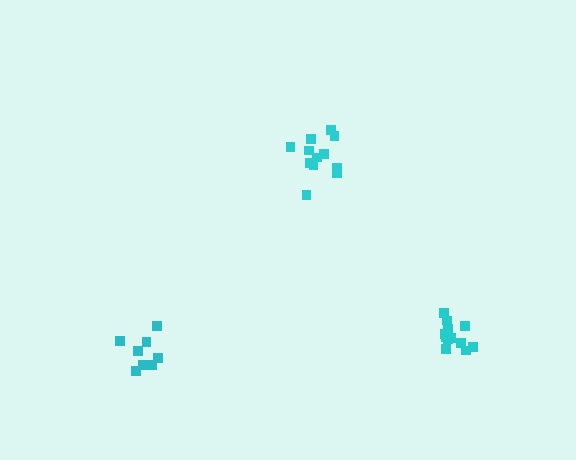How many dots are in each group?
Group 1: 8 dots, Group 2: 12 dots, Group 3: 12 dots (32 total).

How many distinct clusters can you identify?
There are 3 distinct clusters.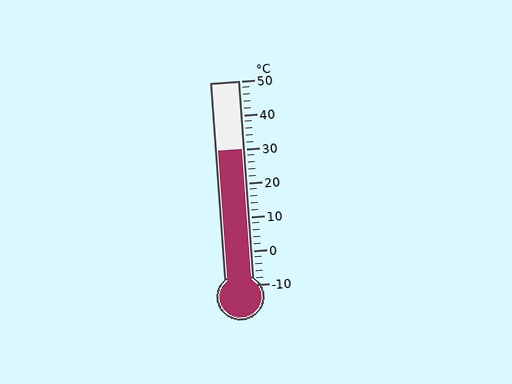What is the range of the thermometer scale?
The thermometer scale ranges from -10°C to 50°C.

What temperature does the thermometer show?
The thermometer shows approximately 30°C.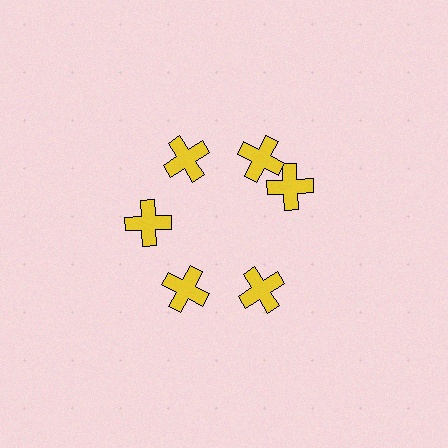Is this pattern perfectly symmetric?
No. The 6 yellow crosses are arranged in a ring, but one element near the 3 o'clock position is rotated out of alignment along the ring, breaking the 6-fold rotational symmetry.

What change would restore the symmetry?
The symmetry would be restored by rotating it back into even spacing with its neighbors so that all 6 crosses sit at equal angles and equal distance from the center.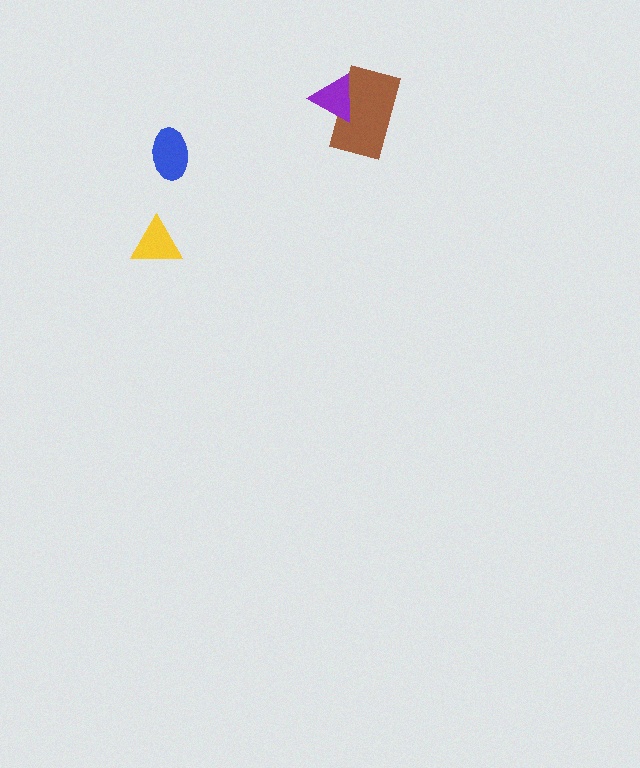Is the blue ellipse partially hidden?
No, no other shape covers it.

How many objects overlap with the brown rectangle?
1 object overlaps with the brown rectangle.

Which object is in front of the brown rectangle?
The purple triangle is in front of the brown rectangle.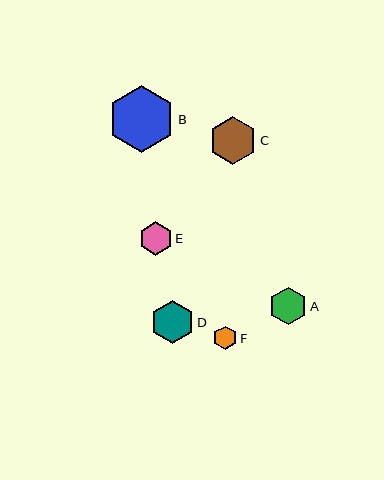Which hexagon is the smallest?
Hexagon F is the smallest with a size of approximately 23 pixels.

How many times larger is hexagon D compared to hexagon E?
Hexagon D is approximately 1.3 times the size of hexagon E.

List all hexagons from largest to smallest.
From largest to smallest: B, C, D, A, E, F.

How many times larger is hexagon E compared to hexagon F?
Hexagon E is approximately 1.4 times the size of hexagon F.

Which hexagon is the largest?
Hexagon B is the largest with a size of approximately 67 pixels.